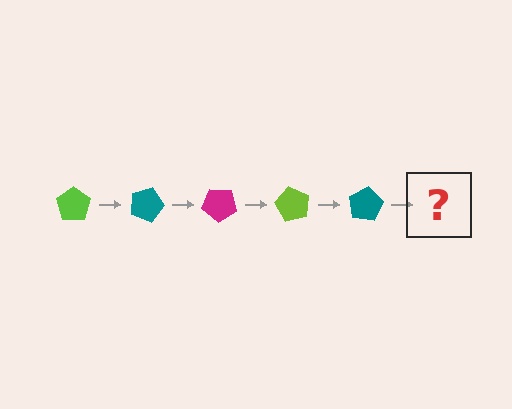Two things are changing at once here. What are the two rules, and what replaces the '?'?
The two rules are that it rotates 20 degrees each step and the color cycles through lime, teal, and magenta. The '?' should be a magenta pentagon, rotated 100 degrees from the start.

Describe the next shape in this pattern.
It should be a magenta pentagon, rotated 100 degrees from the start.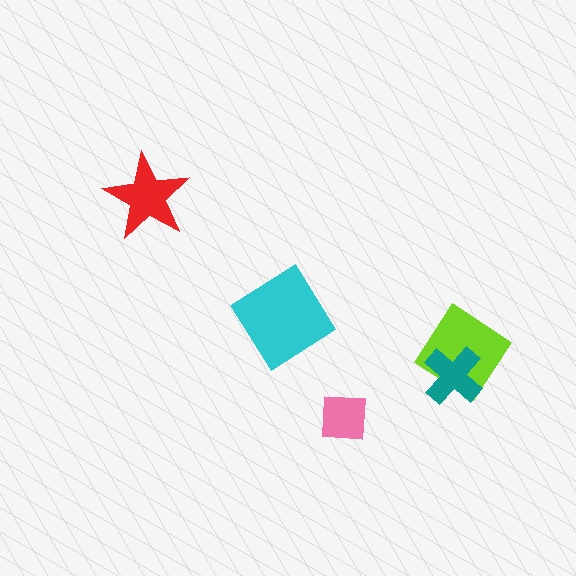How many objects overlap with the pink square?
0 objects overlap with the pink square.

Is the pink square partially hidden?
No, no other shape covers it.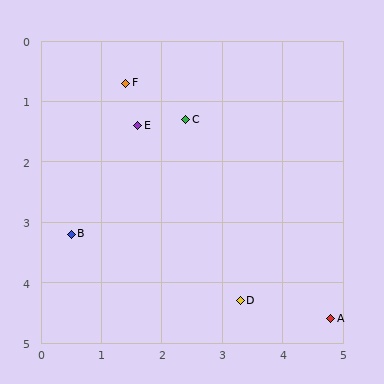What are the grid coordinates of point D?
Point D is at approximately (3.3, 4.3).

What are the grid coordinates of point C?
Point C is at approximately (2.4, 1.3).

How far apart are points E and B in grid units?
Points E and B are about 2.1 grid units apart.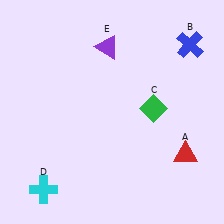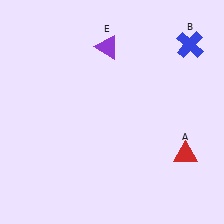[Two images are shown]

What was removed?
The green diamond (C), the cyan cross (D) were removed in Image 2.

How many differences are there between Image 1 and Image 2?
There are 2 differences between the two images.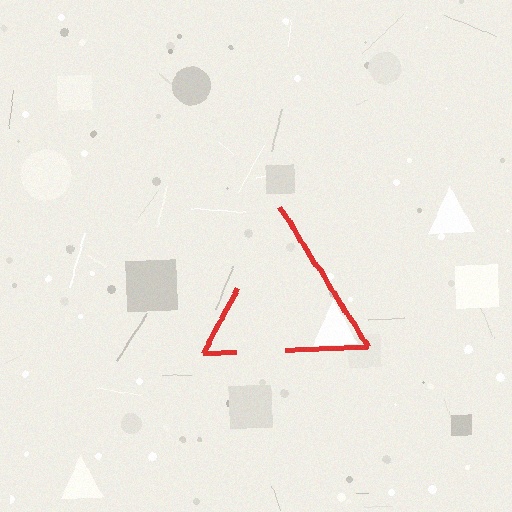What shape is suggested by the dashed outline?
The dashed outline suggests a triangle.